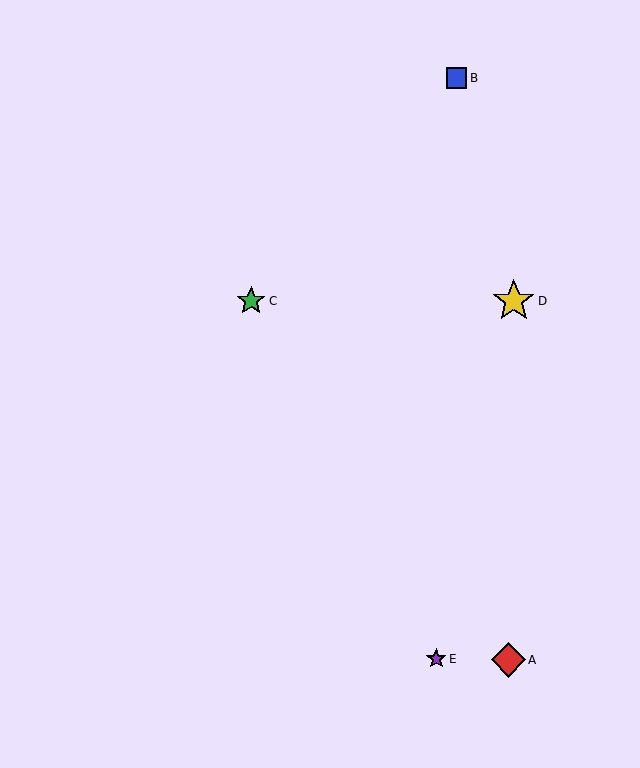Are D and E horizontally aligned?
No, D is at y≈301 and E is at y≈659.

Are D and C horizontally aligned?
Yes, both are at y≈301.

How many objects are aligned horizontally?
2 objects (C, D) are aligned horizontally.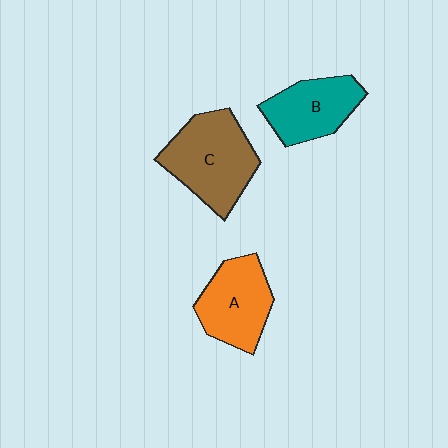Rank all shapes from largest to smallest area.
From largest to smallest: C (brown), A (orange), B (teal).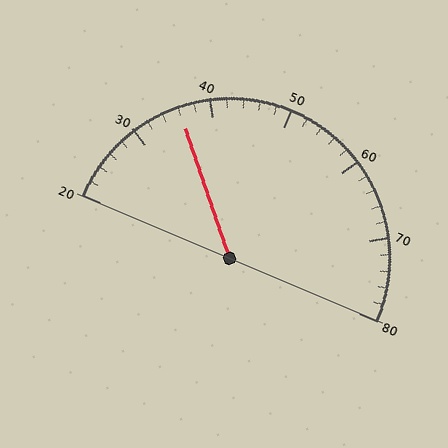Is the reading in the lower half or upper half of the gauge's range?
The reading is in the lower half of the range (20 to 80).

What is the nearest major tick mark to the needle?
The nearest major tick mark is 40.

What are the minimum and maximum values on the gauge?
The gauge ranges from 20 to 80.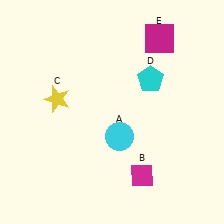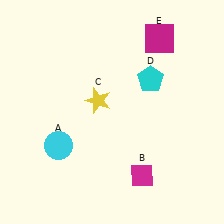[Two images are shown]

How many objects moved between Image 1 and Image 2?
2 objects moved between the two images.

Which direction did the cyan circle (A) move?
The cyan circle (A) moved left.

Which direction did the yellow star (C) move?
The yellow star (C) moved right.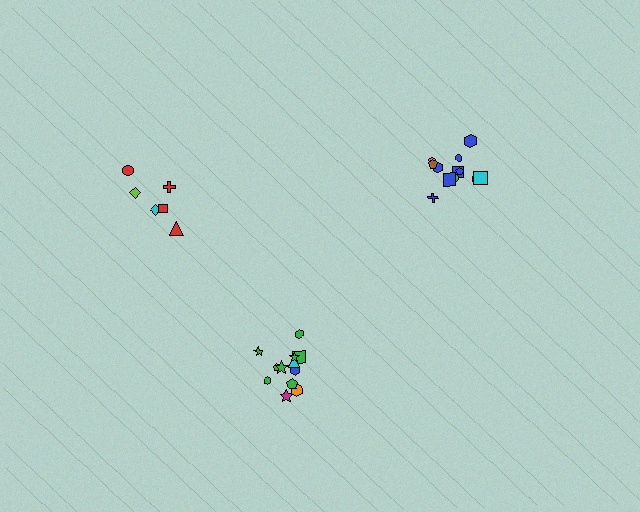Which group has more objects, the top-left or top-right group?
The top-right group.